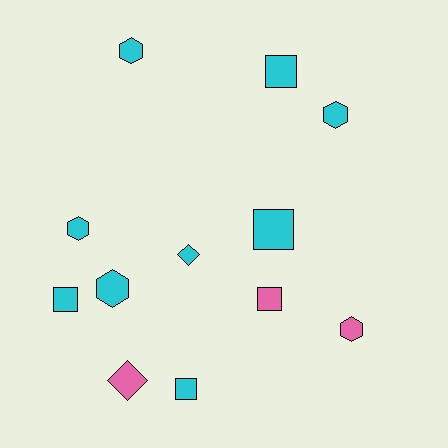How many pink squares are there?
There is 1 pink square.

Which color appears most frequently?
Cyan, with 9 objects.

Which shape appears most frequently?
Square, with 5 objects.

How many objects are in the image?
There are 12 objects.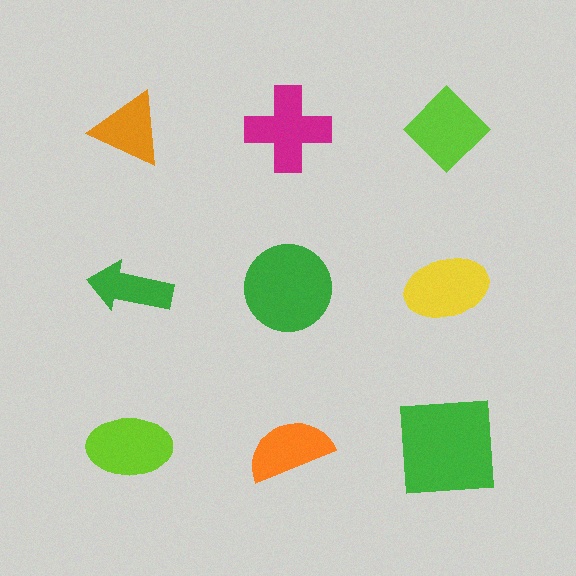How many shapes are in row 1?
3 shapes.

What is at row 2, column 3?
A yellow ellipse.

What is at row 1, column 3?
A lime diamond.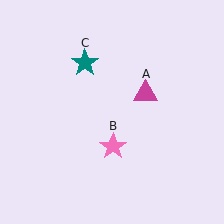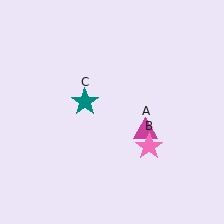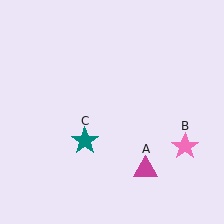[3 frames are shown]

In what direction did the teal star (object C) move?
The teal star (object C) moved down.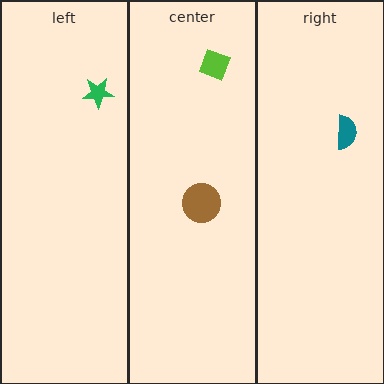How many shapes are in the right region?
1.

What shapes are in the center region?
The lime diamond, the brown circle.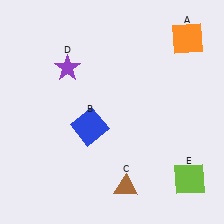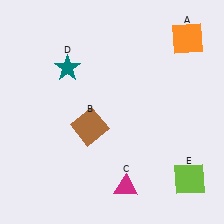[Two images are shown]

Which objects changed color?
B changed from blue to brown. C changed from brown to magenta. D changed from purple to teal.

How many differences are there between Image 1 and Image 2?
There are 3 differences between the two images.